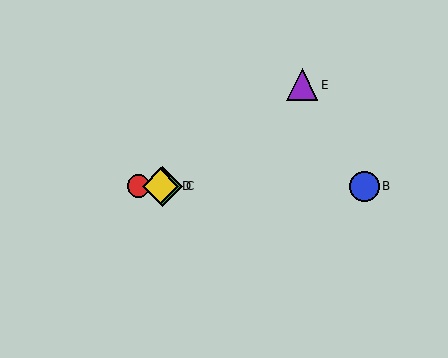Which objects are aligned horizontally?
Objects A, B, C, D are aligned horizontally.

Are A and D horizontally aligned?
Yes, both are at y≈186.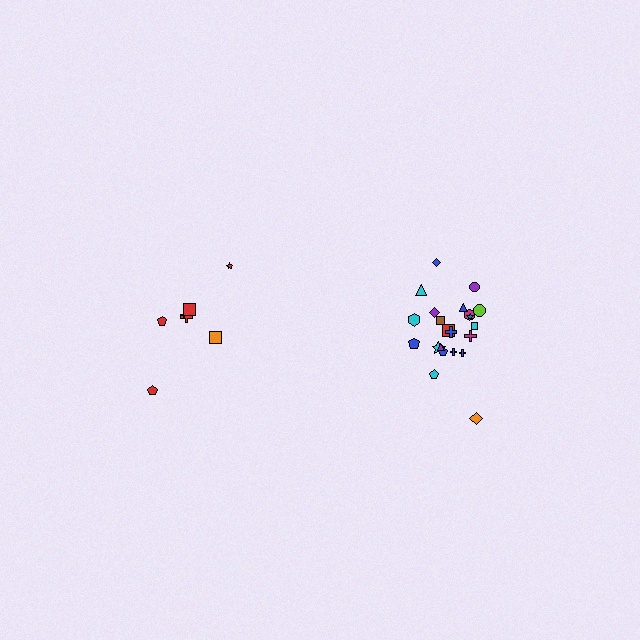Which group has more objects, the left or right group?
The right group.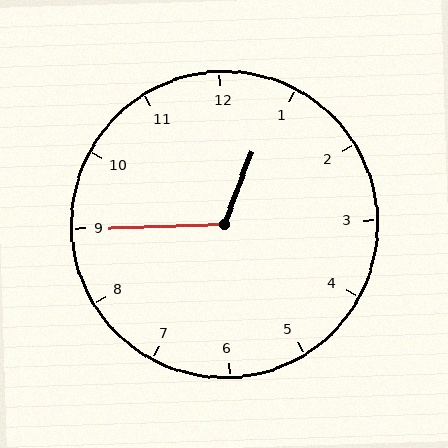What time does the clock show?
12:45.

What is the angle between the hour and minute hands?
Approximately 112 degrees.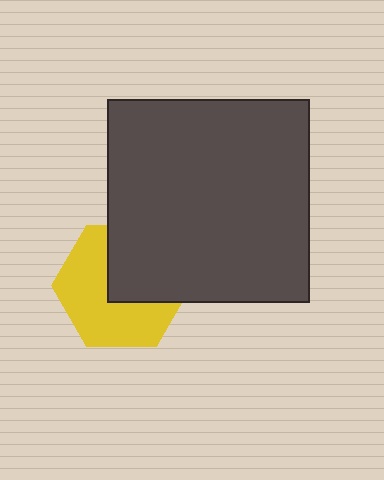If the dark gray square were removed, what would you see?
You would see the complete yellow hexagon.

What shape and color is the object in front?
The object in front is a dark gray square.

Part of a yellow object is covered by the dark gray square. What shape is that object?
It is a hexagon.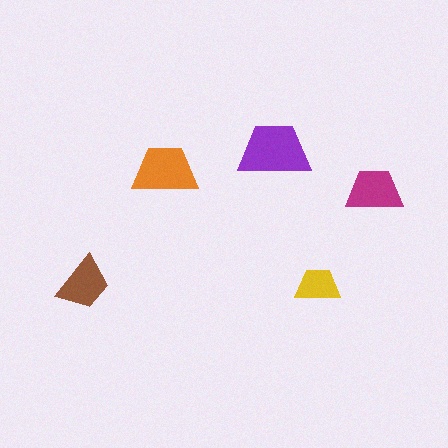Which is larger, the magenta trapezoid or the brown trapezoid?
The magenta one.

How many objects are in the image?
There are 5 objects in the image.